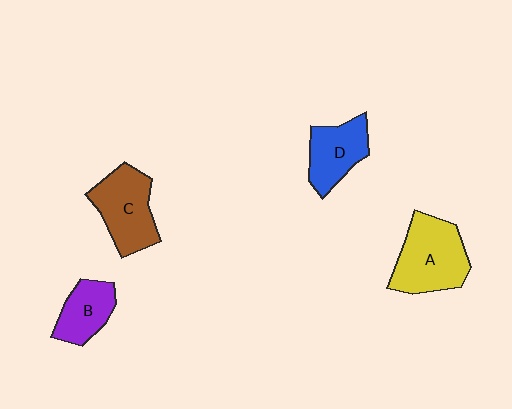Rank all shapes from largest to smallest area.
From largest to smallest: A (yellow), C (brown), D (blue), B (purple).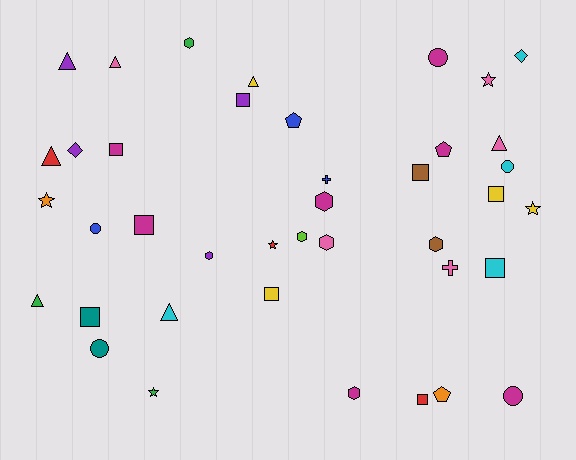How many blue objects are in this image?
There are 3 blue objects.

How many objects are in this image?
There are 40 objects.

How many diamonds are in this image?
There are 2 diamonds.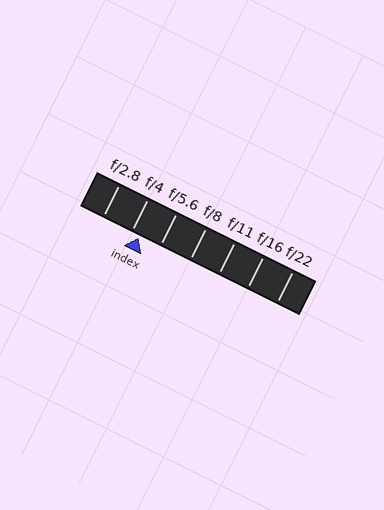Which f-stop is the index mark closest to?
The index mark is closest to f/4.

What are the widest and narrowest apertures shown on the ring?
The widest aperture shown is f/2.8 and the narrowest is f/22.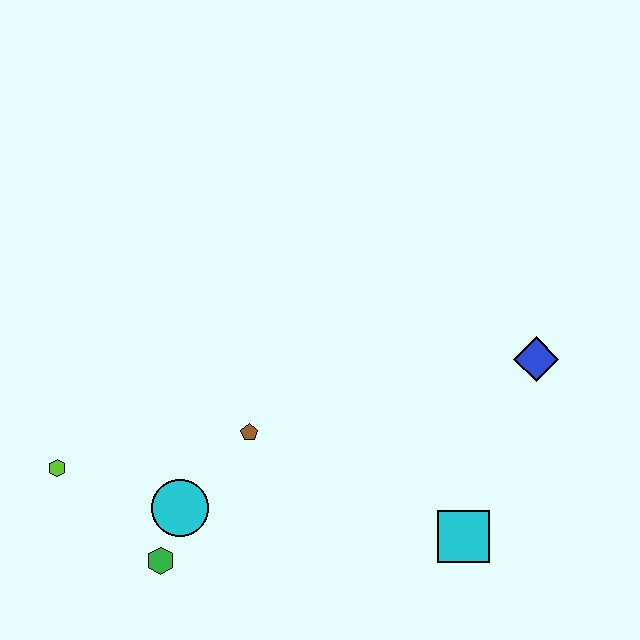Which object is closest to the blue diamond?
The cyan square is closest to the blue diamond.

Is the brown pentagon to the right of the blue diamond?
No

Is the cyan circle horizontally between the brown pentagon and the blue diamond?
No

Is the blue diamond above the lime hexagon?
Yes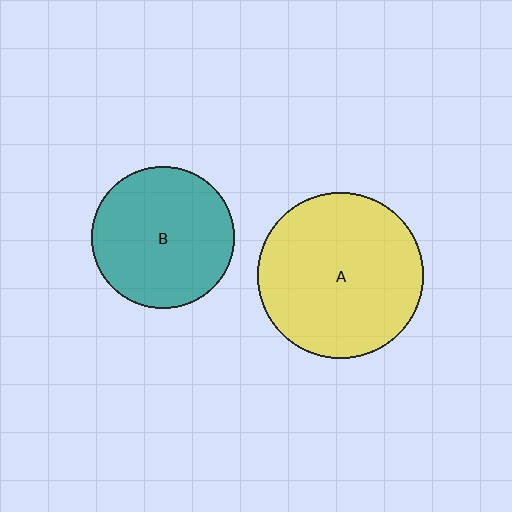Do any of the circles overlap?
No, none of the circles overlap.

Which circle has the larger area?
Circle A (yellow).